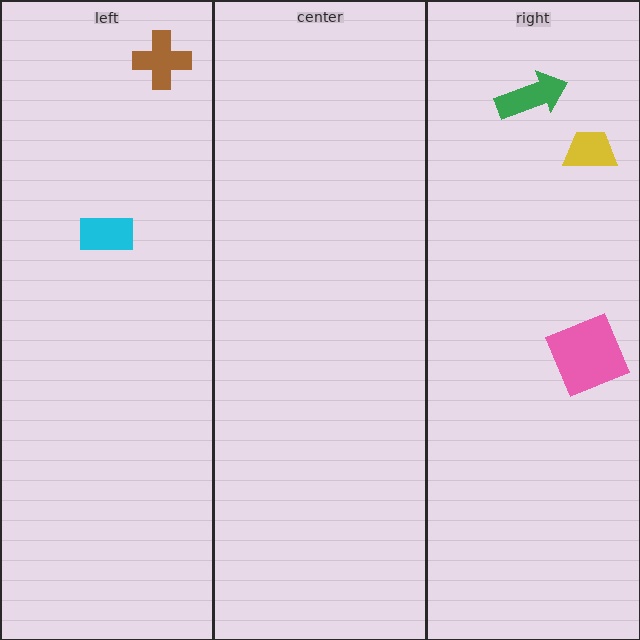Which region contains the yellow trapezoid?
The right region.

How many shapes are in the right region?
3.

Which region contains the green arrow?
The right region.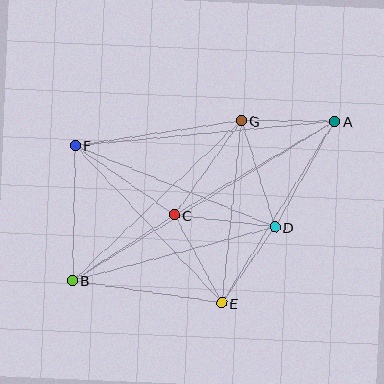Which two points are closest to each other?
Points D and E are closest to each other.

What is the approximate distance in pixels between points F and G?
The distance between F and G is approximately 168 pixels.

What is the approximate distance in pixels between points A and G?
The distance between A and G is approximately 94 pixels.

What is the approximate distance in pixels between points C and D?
The distance between C and D is approximately 101 pixels.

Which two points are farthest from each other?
Points A and B are farthest from each other.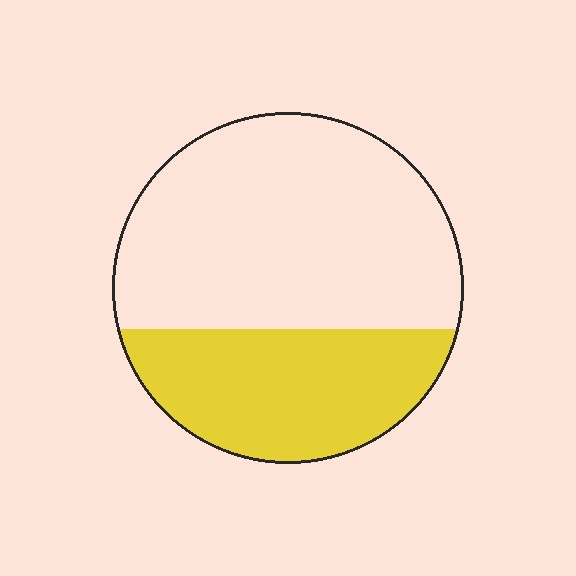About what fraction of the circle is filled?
About one third (1/3).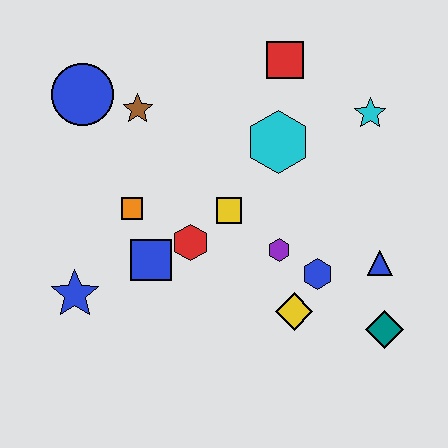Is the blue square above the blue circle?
No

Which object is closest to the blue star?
The blue square is closest to the blue star.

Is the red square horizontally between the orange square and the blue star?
No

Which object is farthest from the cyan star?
The blue star is farthest from the cyan star.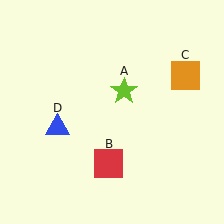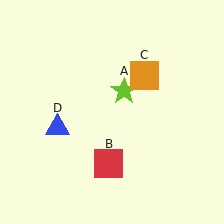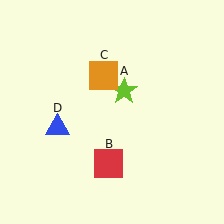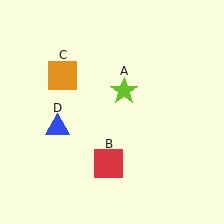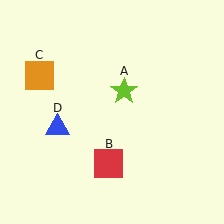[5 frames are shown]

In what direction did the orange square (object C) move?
The orange square (object C) moved left.